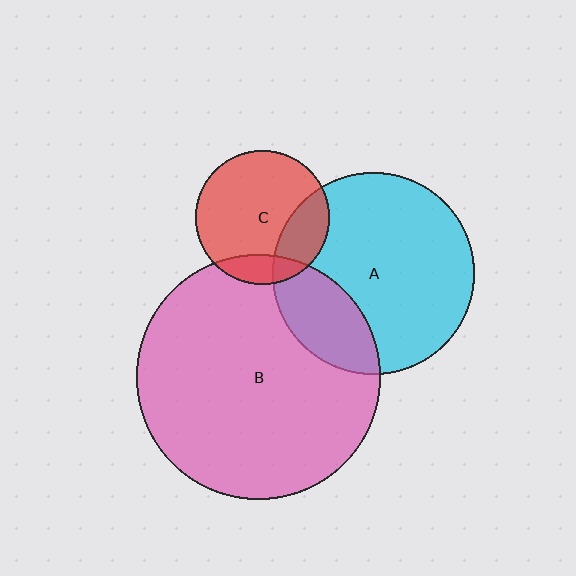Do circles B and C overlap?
Yes.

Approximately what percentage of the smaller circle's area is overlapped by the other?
Approximately 15%.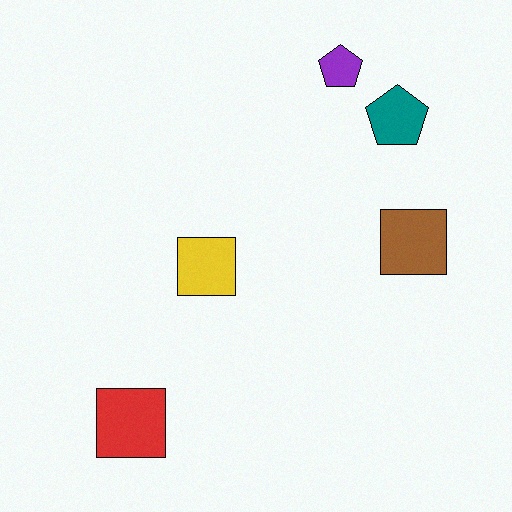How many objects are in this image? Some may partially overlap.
There are 5 objects.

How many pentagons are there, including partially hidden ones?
There are 2 pentagons.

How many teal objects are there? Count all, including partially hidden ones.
There is 1 teal object.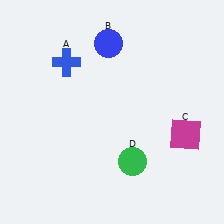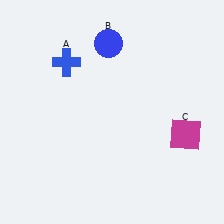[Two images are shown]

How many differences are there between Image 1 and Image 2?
There is 1 difference between the two images.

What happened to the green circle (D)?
The green circle (D) was removed in Image 2. It was in the bottom-right area of Image 1.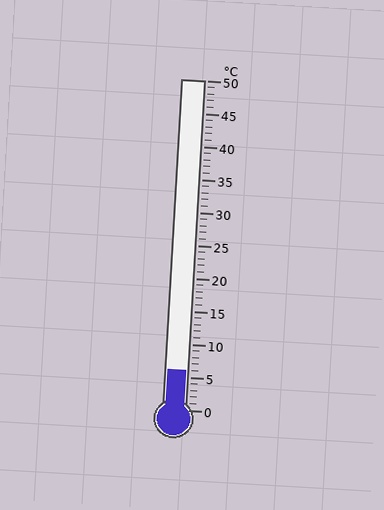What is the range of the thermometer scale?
The thermometer scale ranges from 0°C to 50°C.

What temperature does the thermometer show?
The thermometer shows approximately 6°C.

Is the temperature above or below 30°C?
The temperature is below 30°C.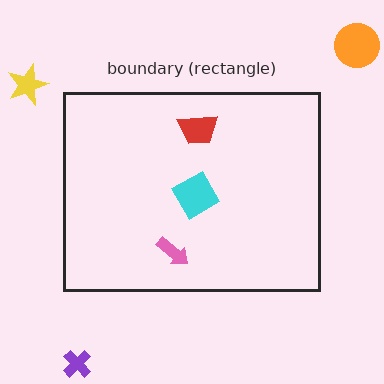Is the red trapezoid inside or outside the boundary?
Inside.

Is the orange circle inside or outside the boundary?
Outside.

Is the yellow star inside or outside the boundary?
Outside.